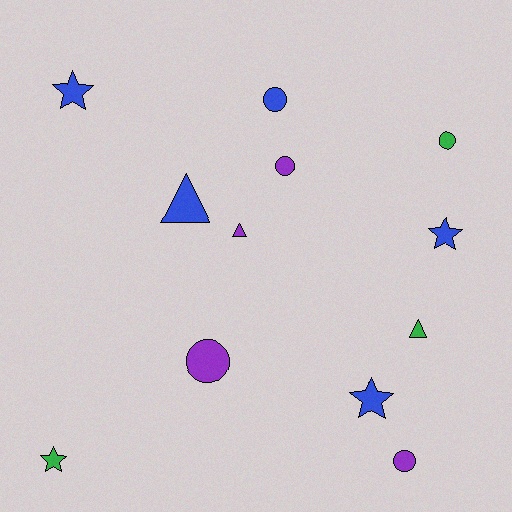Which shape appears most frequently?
Circle, with 5 objects.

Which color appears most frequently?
Blue, with 5 objects.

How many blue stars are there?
There are 3 blue stars.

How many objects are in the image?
There are 12 objects.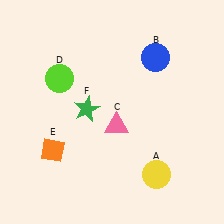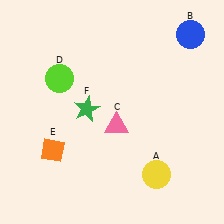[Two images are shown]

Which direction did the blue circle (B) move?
The blue circle (B) moved right.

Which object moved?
The blue circle (B) moved right.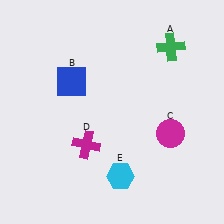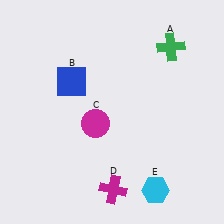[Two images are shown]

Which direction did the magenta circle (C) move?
The magenta circle (C) moved left.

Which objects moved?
The objects that moved are: the magenta circle (C), the magenta cross (D), the cyan hexagon (E).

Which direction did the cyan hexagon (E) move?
The cyan hexagon (E) moved right.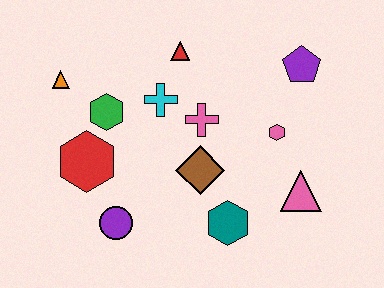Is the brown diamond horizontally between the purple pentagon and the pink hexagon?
No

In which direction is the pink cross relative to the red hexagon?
The pink cross is to the right of the red hexagon.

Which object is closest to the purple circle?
The red hexagon is closest to the purple circle.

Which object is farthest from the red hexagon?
The purple pentagon is farthest from the red hexagon.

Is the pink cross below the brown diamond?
No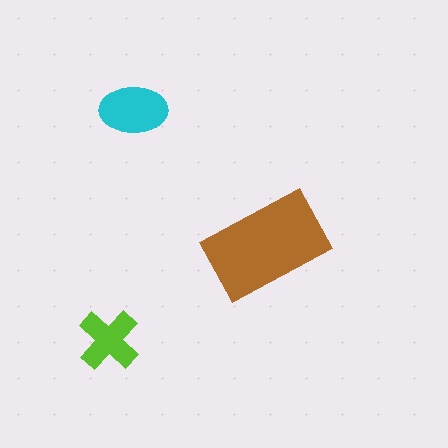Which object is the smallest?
The lime cross.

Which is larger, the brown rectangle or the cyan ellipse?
The brown rectangle.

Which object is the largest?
The brown rectangle.